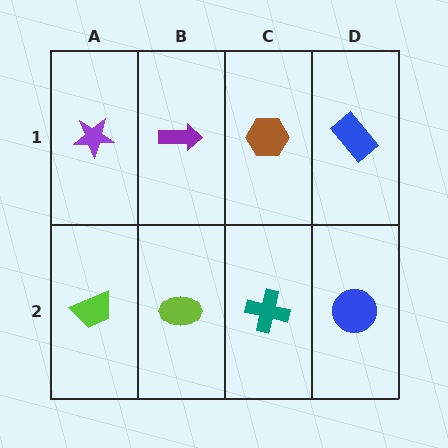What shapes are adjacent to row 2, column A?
A purple star (row 1, column A), a lime ellipse (row 2, column B).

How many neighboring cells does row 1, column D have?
2.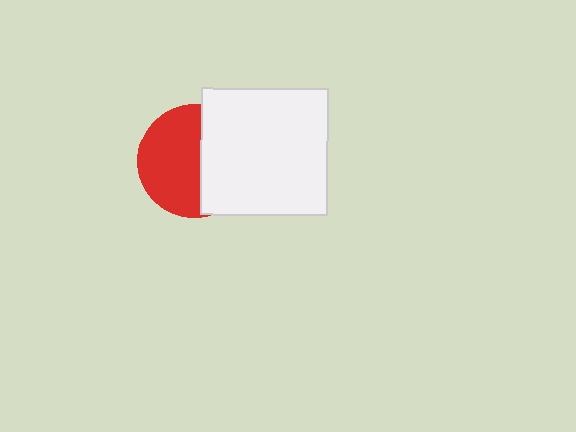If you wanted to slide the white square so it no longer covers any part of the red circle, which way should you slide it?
Slide it right — that is the most direct way to separate the two shapes.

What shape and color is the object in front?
The object in front is a white square.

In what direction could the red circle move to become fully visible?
The red circle could move left. That would shift it out from behind the white square entirely.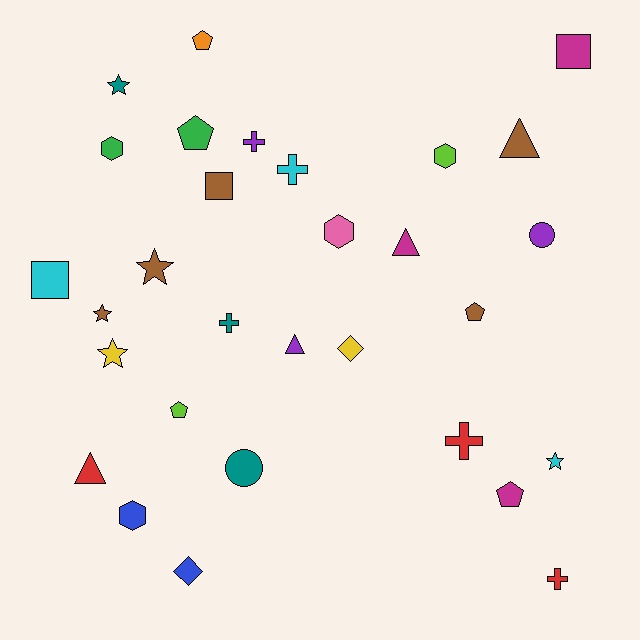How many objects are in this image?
There are 30 objects.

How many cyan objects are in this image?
There are 3 cyan objects.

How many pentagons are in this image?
There are 5 pentagons.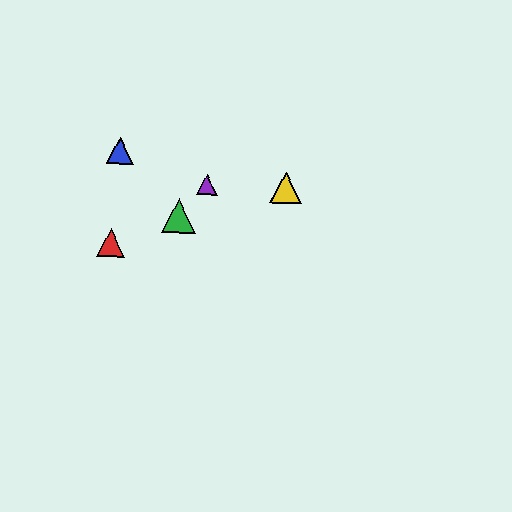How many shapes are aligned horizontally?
2 shapes (the yellow triangle, the purple triangle) are aligned horizontally.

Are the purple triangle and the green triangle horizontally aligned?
No, the purple triangle is at y≈185 and the green triangle is at y≈216.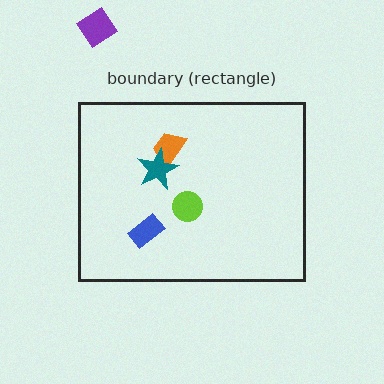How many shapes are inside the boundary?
4 inside, 1 outside.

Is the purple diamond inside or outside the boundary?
Outside.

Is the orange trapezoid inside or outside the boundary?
Inside.